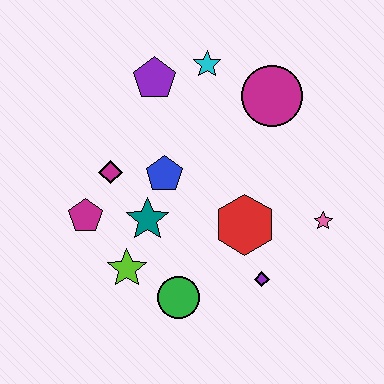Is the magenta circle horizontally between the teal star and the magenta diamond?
No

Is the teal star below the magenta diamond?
Yes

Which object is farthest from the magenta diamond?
The pink star is farthest from the magenta diamond.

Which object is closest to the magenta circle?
The cyan star is closest to the magenta circle.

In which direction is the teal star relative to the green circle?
The teal star is above the green circle.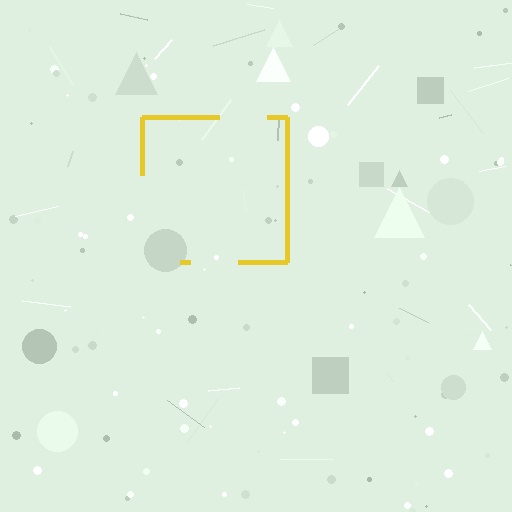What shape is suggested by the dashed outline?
The dashed outline suggests a square.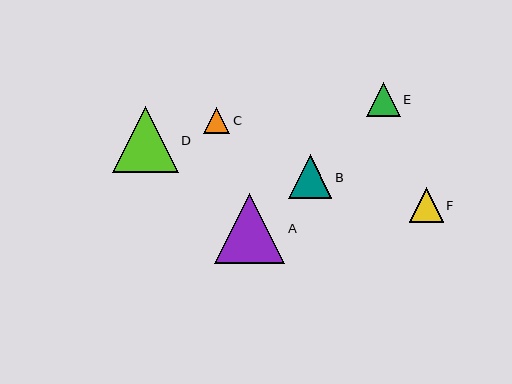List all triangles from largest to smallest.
From largest to smallest: A, D, B, F, E, C.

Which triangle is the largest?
Triangle A is the largest with a size of approximately 71 pixels.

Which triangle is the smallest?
Triangle C is the smallest with a size of approximately 27 pixels.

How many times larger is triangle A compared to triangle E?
Triangle A is approximately 2.1 times the size of triangle E.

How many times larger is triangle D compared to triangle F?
Triangle D is approximately 1.9 times the size of triangle F.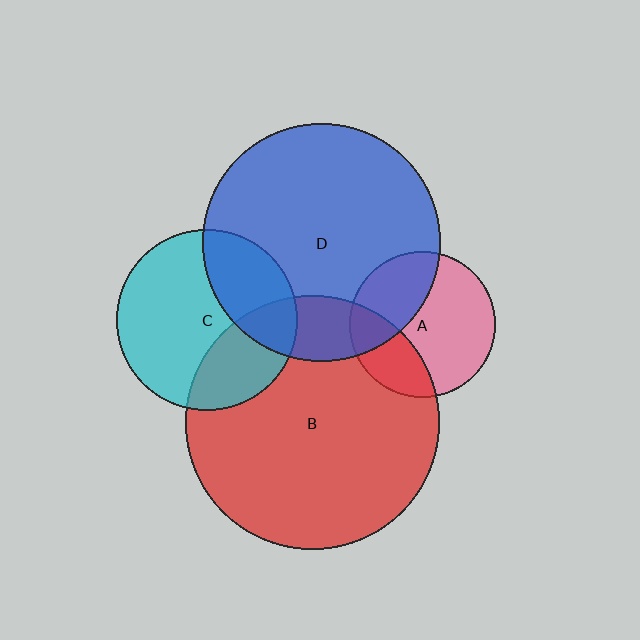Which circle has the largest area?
Circle B (red).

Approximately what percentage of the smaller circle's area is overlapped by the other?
Approximately 35%.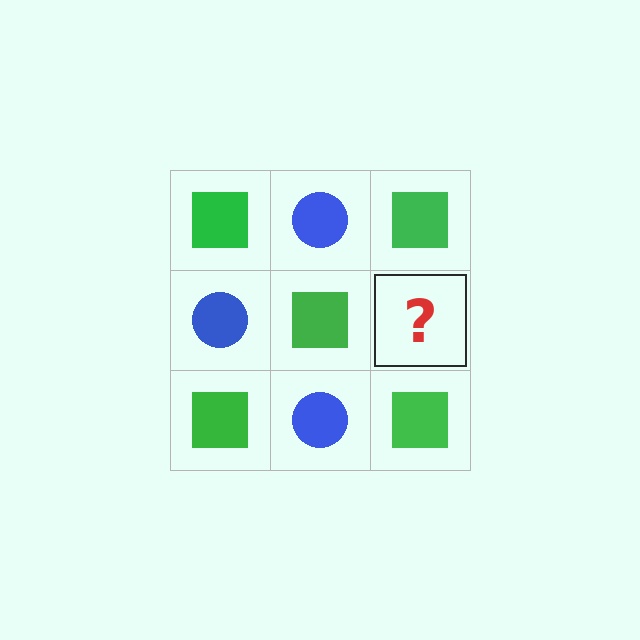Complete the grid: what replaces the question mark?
The question mark should be replaced with a blue circle.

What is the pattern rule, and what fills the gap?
The rule is that it alternates green square and blue circle in a checkerboard pattern. The gap should be filled with a blue circle.